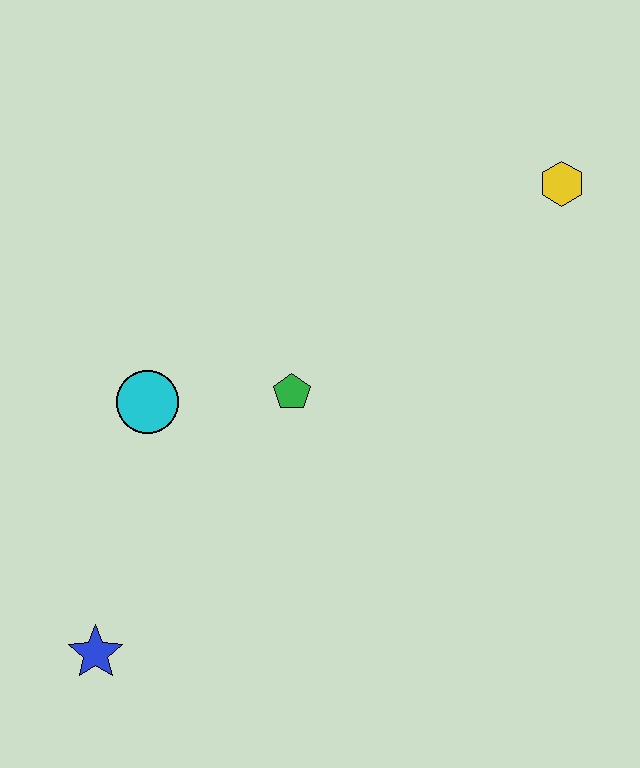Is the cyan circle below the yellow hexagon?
Yes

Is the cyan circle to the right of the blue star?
Yes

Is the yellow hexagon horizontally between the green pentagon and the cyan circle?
No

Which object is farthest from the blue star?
The yellow hexagon is farthest from the blue star.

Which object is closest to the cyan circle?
The green pentagon is closest to the cyan circle.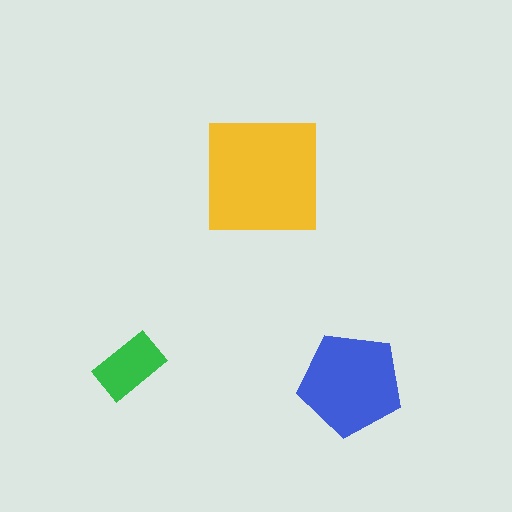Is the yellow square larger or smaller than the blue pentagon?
Larger.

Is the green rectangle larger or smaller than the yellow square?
Smaller.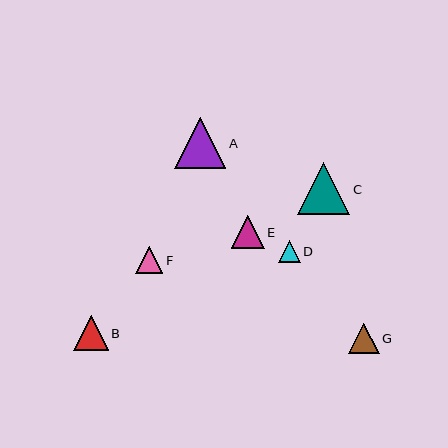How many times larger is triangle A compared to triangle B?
Triangle A is approximately 1.5 times the size of triangle B.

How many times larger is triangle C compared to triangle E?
Triangle C is approximately 1.6 times the size of triangle E.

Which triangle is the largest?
Triangle C is the largest with a size of approximately 52 pixels.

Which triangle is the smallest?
Triangle D is the smallest with a size of approximately 22 pixels.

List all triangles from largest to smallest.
From largest to smallest: C, A, B, E, G, F, D.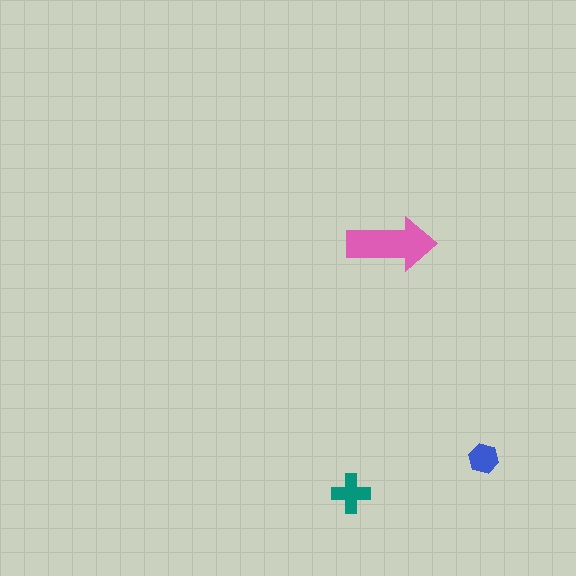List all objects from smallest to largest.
The blue hexagon, the teal cross, the pink arrow.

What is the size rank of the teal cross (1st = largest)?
2nd.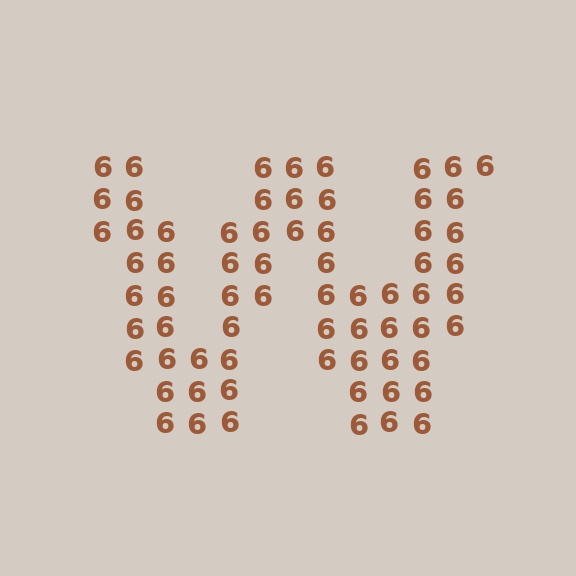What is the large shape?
The large shape is the letter W.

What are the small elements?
The small elements are digit 6's.